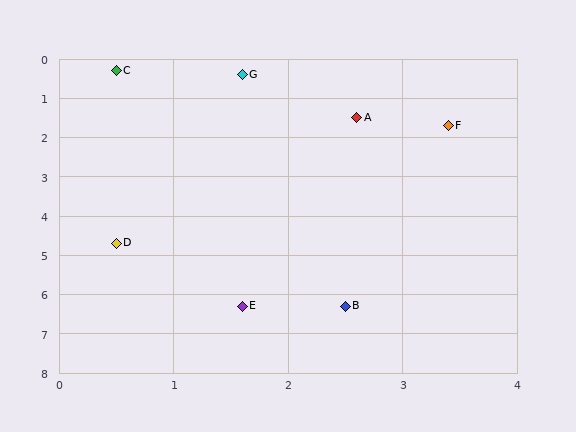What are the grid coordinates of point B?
Point B is at approximately (2.5, 6.3).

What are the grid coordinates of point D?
Point D is at approximately (0.5, 4.7).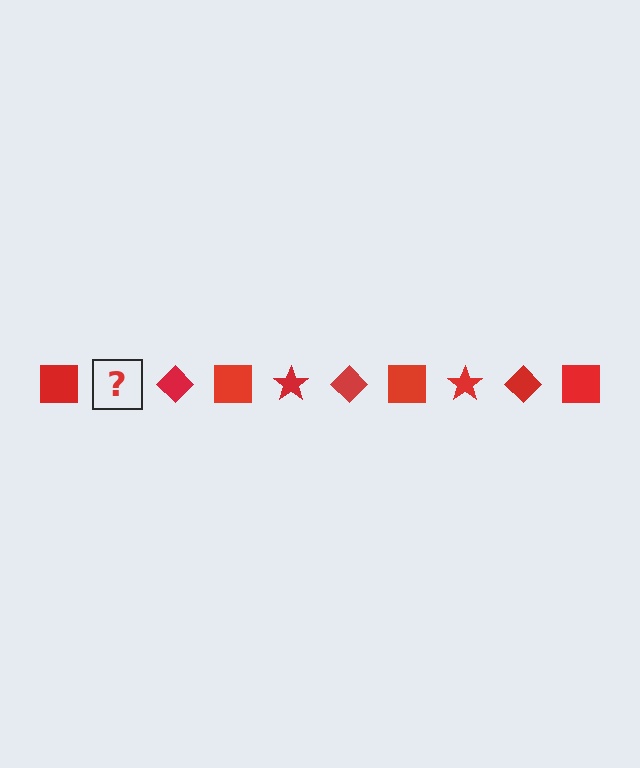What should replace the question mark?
The question mark should be replaced with a red star.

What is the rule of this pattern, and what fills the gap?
The rule is that the pattern cycles through square, star, diamond shapes in red. The gap should be filled with a red star.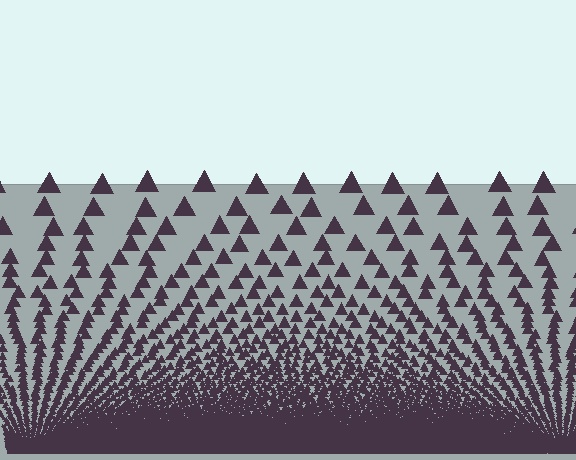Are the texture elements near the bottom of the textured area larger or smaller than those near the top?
Smaller. The gradient is inverted — elements near the bottom are smaller and denser.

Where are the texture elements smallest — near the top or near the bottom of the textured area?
Near the bottom.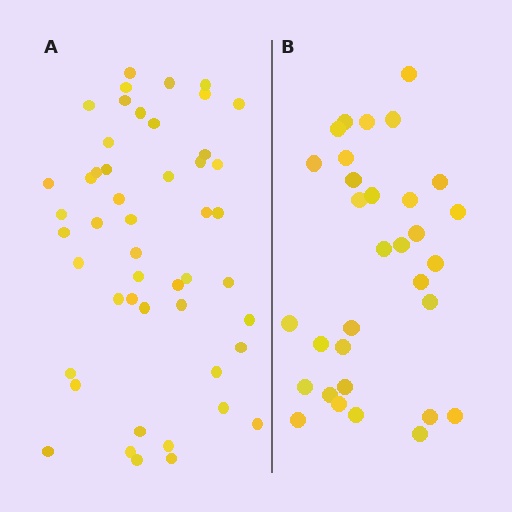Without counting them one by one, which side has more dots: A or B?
Region A (the left region) has more dots.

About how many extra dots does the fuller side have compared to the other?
Region A has approximately 15 more dots than region B.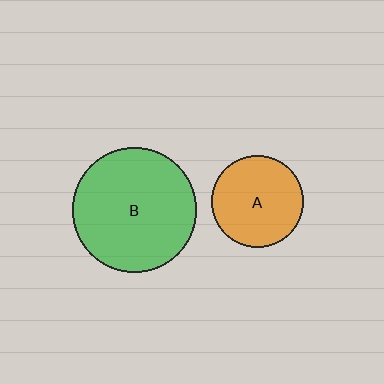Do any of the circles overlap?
No, none of the circles overlap.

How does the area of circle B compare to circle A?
Approximately 1.8 times.